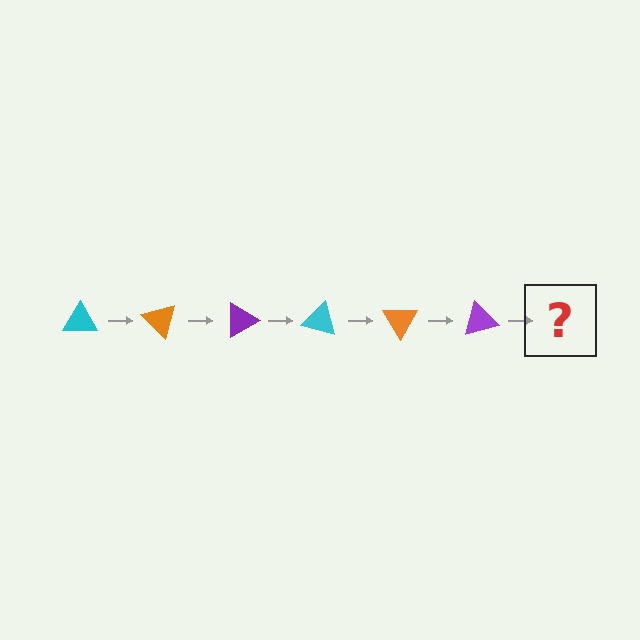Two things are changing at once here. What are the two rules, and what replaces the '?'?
The two rules are that it rotates 45 degrees each step and the color cycles through cyan, orange, and purple. The '?' should be a cyan triangle, rotated 270 degrees from the start.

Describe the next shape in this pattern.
It should be a cyan triangle, rotated 270 degrees from the start.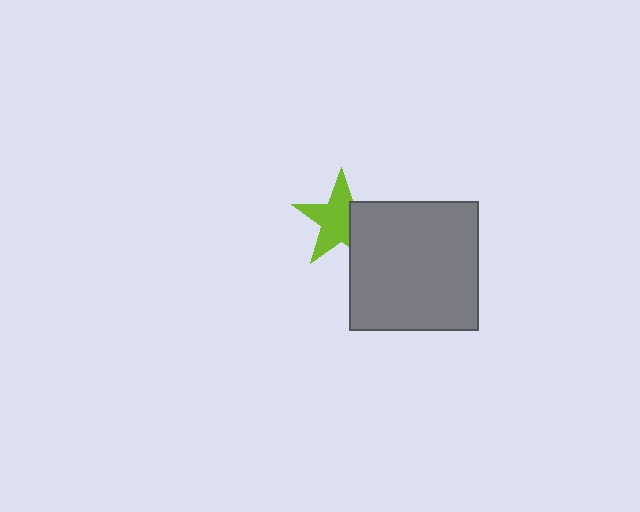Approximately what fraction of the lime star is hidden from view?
Roughly 33% of the lime star is hidden behind the gray square.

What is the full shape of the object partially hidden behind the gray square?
The partially hidden object is a lime star.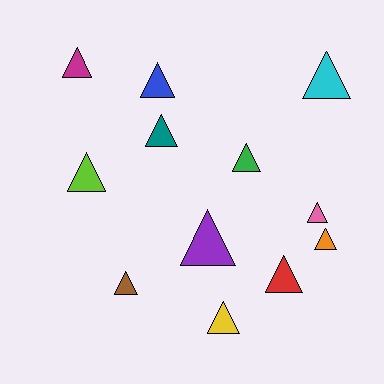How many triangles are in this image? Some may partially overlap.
There are 12 triangles.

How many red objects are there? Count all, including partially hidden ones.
There is 1 red object.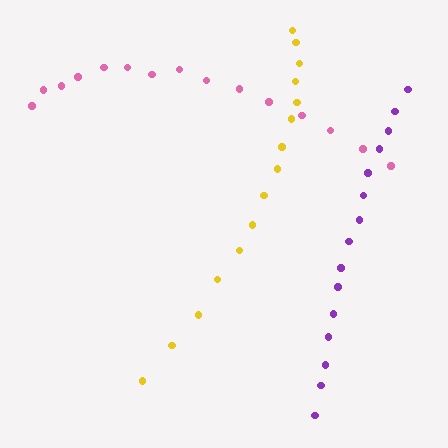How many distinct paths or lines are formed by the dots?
There are 3 distinct paths.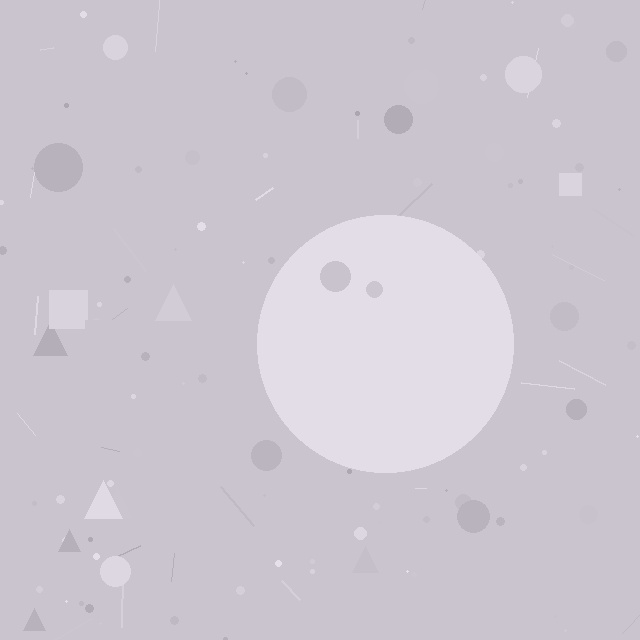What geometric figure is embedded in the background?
A circle is embedded in the background.